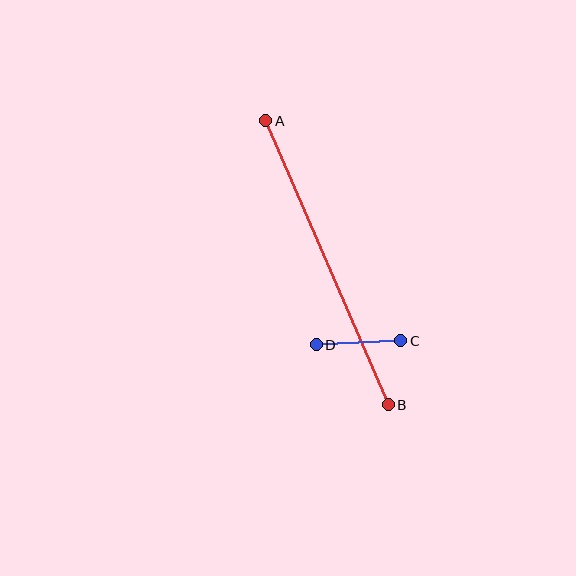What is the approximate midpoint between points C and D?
The midpoint is at approximately (358, 343) pixels.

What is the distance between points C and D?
The distance is approximately 84 pixels.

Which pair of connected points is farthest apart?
Points A and B are farthest apart.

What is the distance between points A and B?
The distance is approximately 309 pixels.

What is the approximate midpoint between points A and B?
The midpoint is at approximately (327, 263) pixels.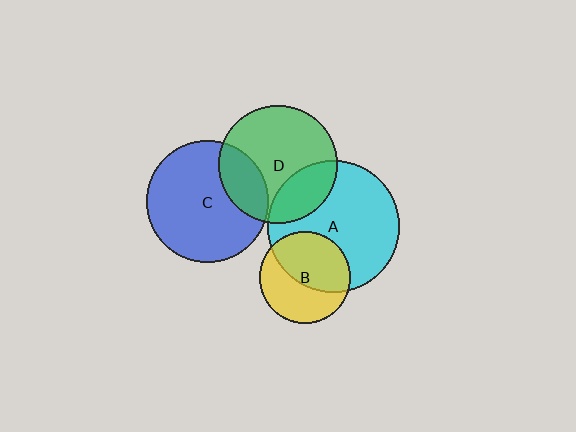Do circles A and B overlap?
Yes.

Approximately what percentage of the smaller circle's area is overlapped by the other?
Approximately 55%.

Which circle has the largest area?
Circle A (cyan).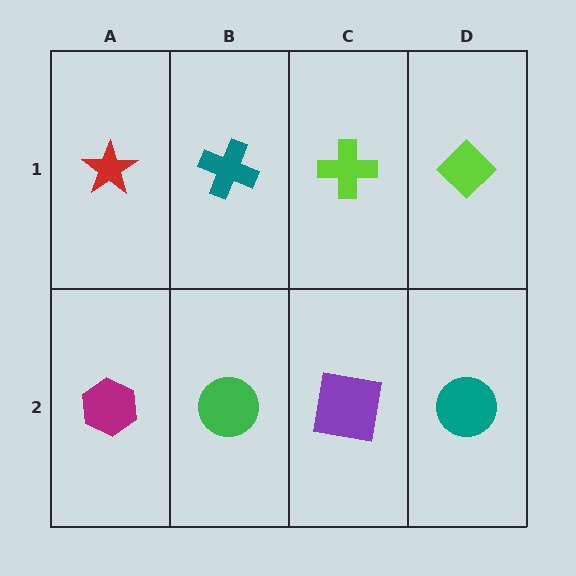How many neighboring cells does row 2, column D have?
2.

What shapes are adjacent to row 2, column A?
A red star (row 1, column A), a green circle (row 2, column B).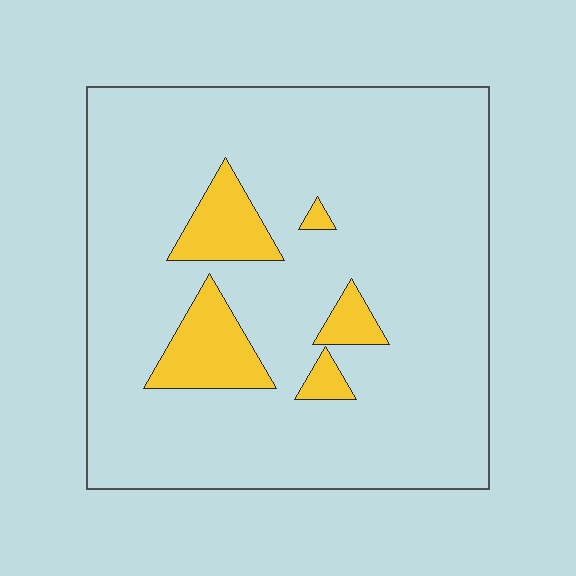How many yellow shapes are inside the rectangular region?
5.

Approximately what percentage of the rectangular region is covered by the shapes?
Approximately 10%.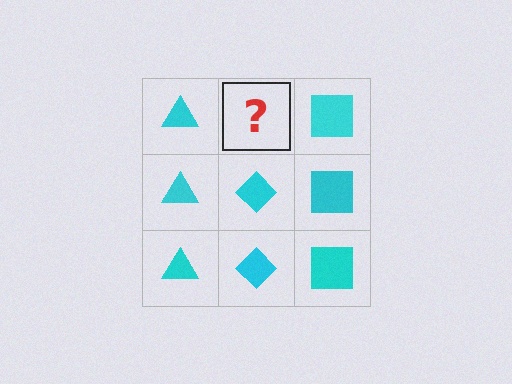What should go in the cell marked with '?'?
The missing cell should contain a cyan diamond.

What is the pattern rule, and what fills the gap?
The rule is that each column has a consistent shape. The gap should be filled with a cyan diamond.